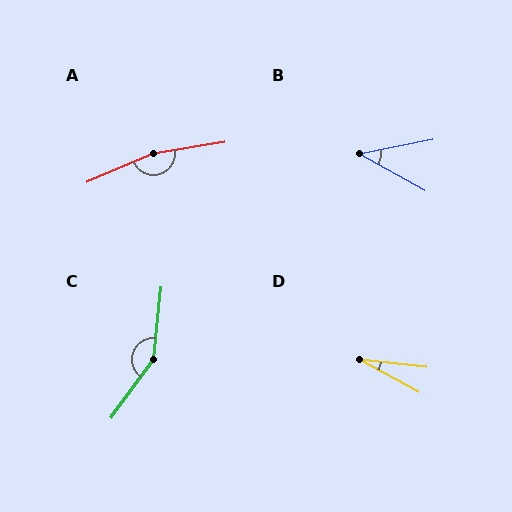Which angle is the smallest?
D, at approximately 22 degrees.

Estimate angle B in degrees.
Approximately 40 degrees.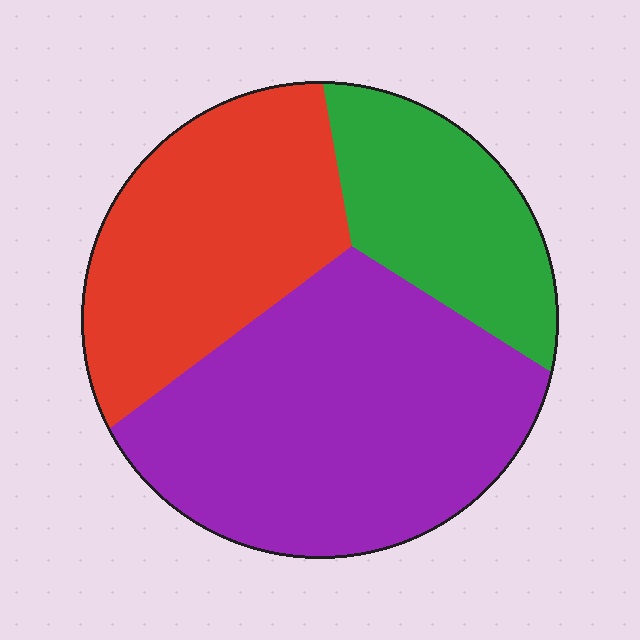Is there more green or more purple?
Purple.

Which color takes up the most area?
Purple, at roughly 45%.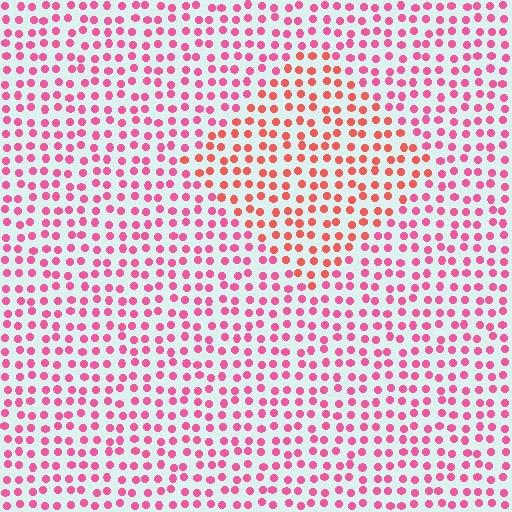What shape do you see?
I see a diamond.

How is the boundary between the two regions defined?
The boundary is defined purely by a slight shift in hue (about 29 degrees). Spacing, size, and orientation are identical on both sides.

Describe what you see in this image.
The image is filled with small pink elements in a uniform arrangement. A diamond-shaped region is visible where the elements are tinted to a slightly different hue, forming a subtle color boundary.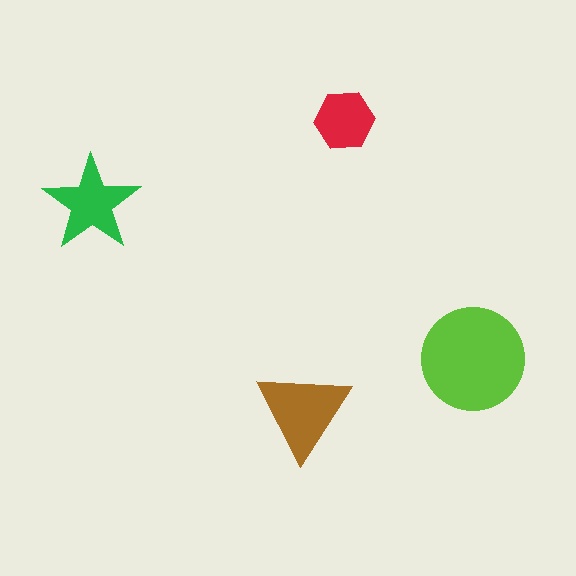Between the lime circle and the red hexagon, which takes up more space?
The lime circle.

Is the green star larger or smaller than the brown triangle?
Smaller.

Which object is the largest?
The lime circle.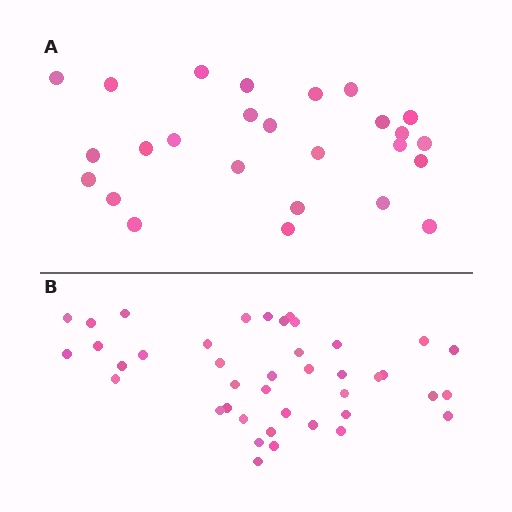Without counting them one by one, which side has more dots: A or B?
Region B (the bottom region) has more dots.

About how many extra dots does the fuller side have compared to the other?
Region B has approximately 15 more dots than region A.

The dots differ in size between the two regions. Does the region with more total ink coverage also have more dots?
No. Region A has more total ink coverage because its dots are larger, but region B actually contains more individual dots. Total area can be misleading — the number of items is what matters here.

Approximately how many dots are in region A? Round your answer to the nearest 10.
About 30 dots. (The exact count is 26, which rounds to 30.)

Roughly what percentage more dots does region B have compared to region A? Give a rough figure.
About 60% more.